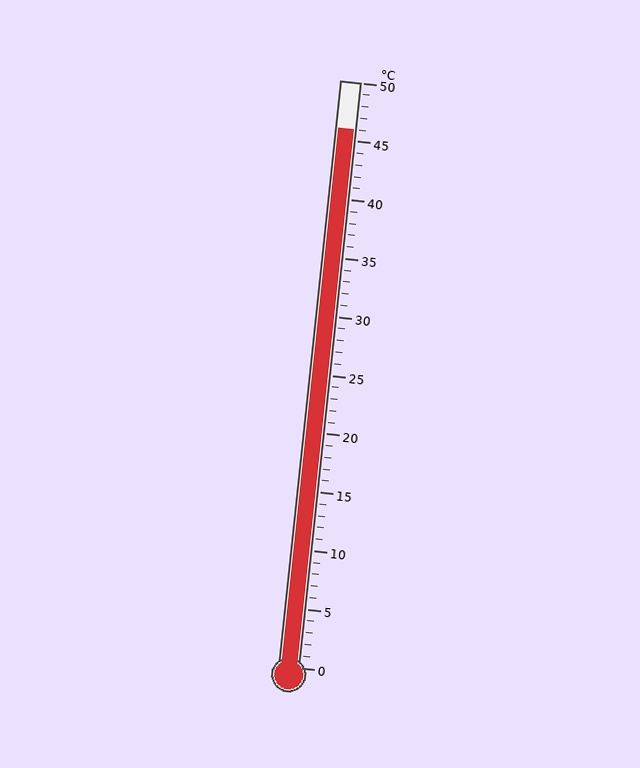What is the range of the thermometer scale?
The thermometer scale ranges from 0°C to 50°C.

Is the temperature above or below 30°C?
The temperature is above 30°C.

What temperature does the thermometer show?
The thermometer shows approximately 46°C.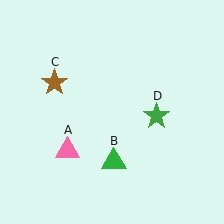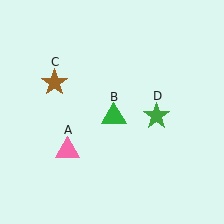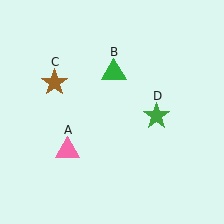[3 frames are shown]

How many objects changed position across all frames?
1 object changed position: green triangle (object B).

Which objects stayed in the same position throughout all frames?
Pink triangle (object A) and brown star (object C) and green star (object D) remained stationary.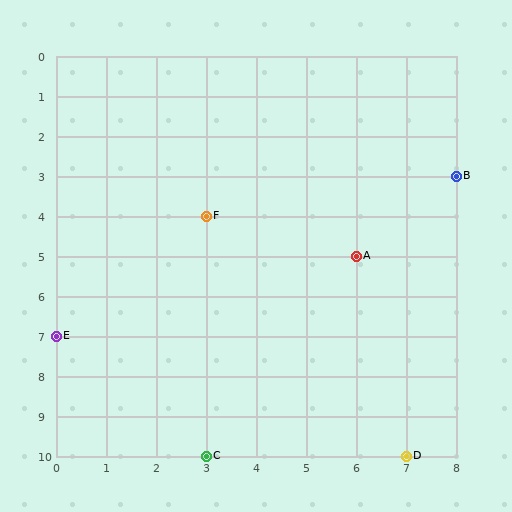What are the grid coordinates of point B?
Point B is at grid coordinates (8, 3).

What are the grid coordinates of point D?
Point D is at grid coordinates (7, 10).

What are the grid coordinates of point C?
Point C is at grid coordinates (3, 10).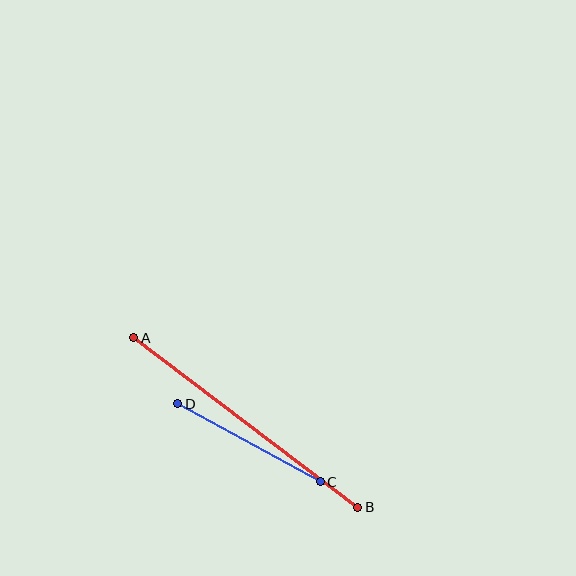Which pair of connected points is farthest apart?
Points A and B are farthest apart.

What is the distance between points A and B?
The distance is approximately 281 pixels.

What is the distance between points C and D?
The distance is approximately 162 pixels.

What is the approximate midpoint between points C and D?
The midpoint is at approximately (249, 443) pixels.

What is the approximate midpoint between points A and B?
The midpoint is at approximately (246, 423) pixels.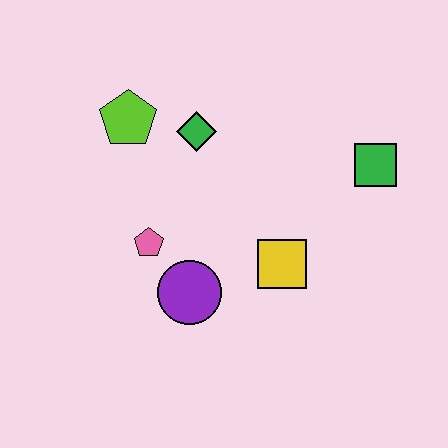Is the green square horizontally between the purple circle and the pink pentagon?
No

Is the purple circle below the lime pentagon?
Yes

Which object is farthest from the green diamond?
The green square is farthest from the green diamond.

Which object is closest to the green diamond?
The lime pentagon is closest to the green diamond.